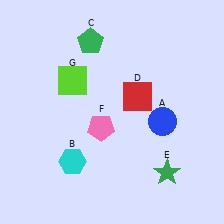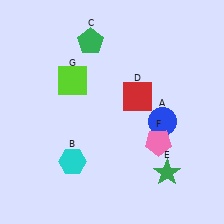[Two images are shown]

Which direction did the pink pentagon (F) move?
The pink pentagon (F) moved right.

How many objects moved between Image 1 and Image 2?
1 object moved between the two images.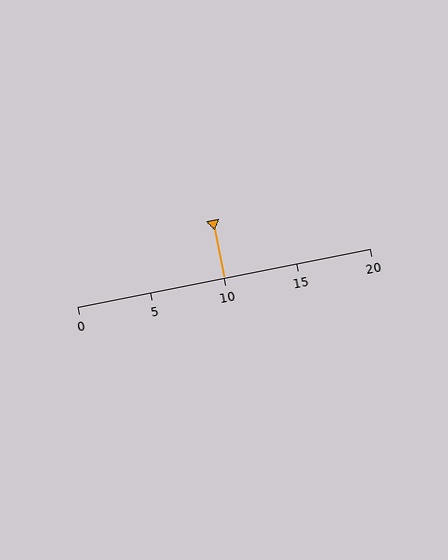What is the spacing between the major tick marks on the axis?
The major ticks are spaced 5 apart.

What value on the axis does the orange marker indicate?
The marker indicates approximately 10.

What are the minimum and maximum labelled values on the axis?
The axis runs from 0 to 20.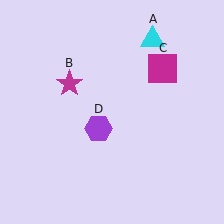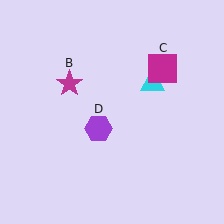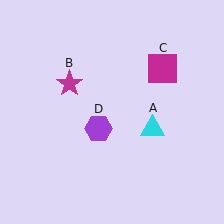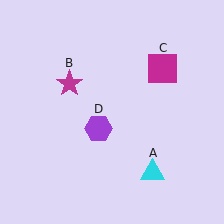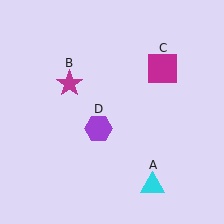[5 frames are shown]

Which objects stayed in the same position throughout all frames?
Magenta star (object B) and magenta square (object C) and purple hexagon (object D) remained stationary.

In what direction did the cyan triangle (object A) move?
The cyan triangle (object A) moved down.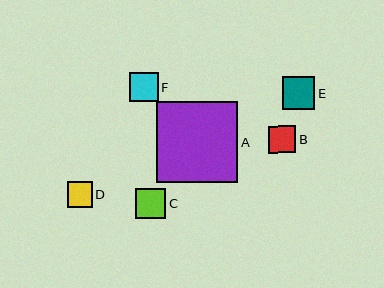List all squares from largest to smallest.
From largest to smallest: A, E, C, F, B, D.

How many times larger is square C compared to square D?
Square C is approximately 1.2 times the size of square D.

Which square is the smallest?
Square D is the smallest with a size of approximately 25 pixels.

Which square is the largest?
Square A is the largest with a size of approximately 81 pixels.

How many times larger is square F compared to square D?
Square F is approximately 1.1 times the size of square D.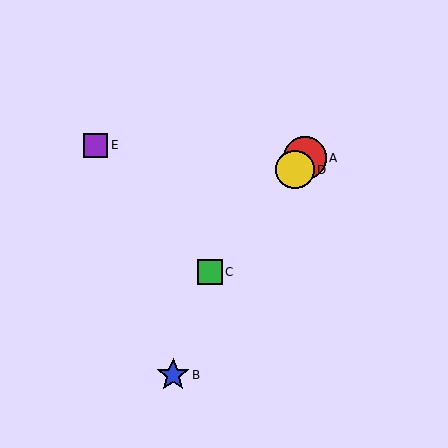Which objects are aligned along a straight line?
Objects A, C, D are aligned along a straight line.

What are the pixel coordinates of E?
Object E is at (96, 145).